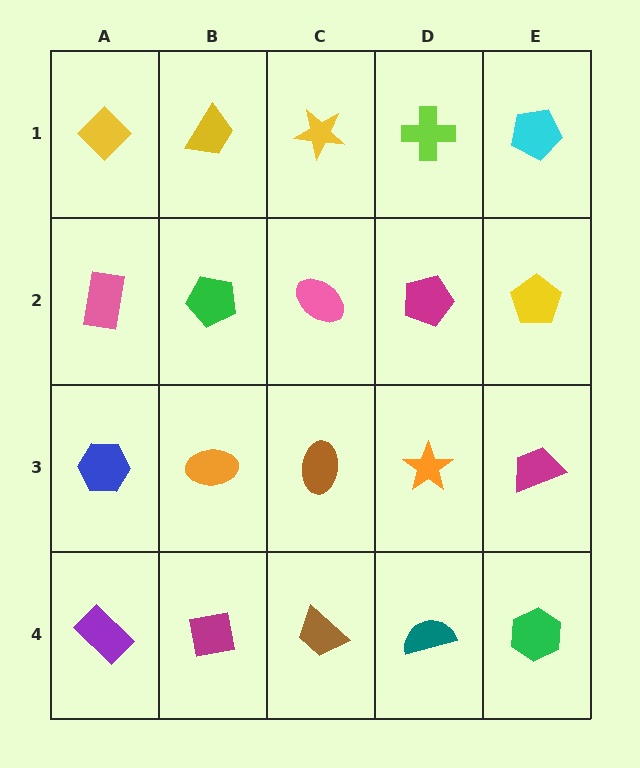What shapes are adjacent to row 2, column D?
A lime cross (row 1, column D), an orange star (row 3, column D), a pink ellipse (row 2, column C), a yellow pentagon (row 2, column E).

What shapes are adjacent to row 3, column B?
A green pentagon (row 2, column B), a magenta square (row 4, column B), a blue hexagon (row 3, column A), a brown ellipse (row 3, column C).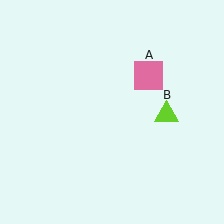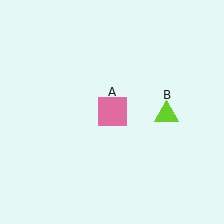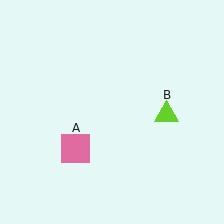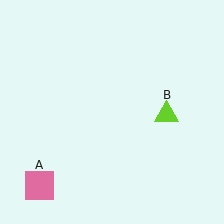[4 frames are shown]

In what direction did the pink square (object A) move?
The pink square (object A) moved down and to the left.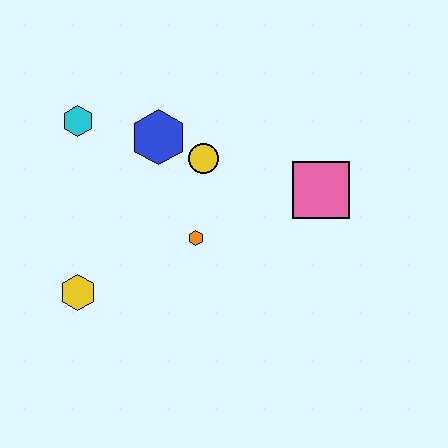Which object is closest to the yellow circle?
The blue hexagon is closest to the yellow circle.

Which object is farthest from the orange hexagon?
The cyan hexagon is farthest from the orange hexagon.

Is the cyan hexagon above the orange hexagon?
Yes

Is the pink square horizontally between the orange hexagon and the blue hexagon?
No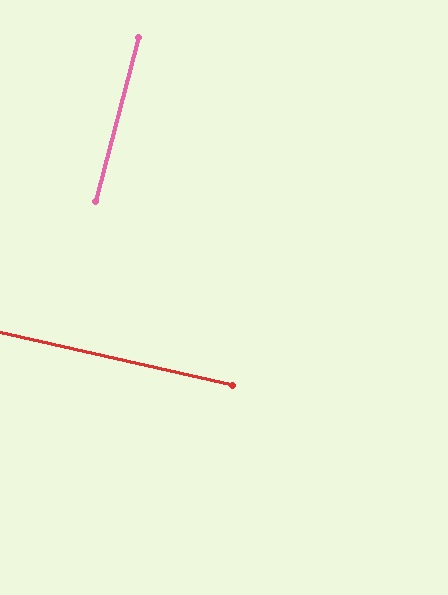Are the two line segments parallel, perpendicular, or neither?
Perpendicular — they meet at approximately 88°.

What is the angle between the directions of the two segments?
Approximately 88 degrees.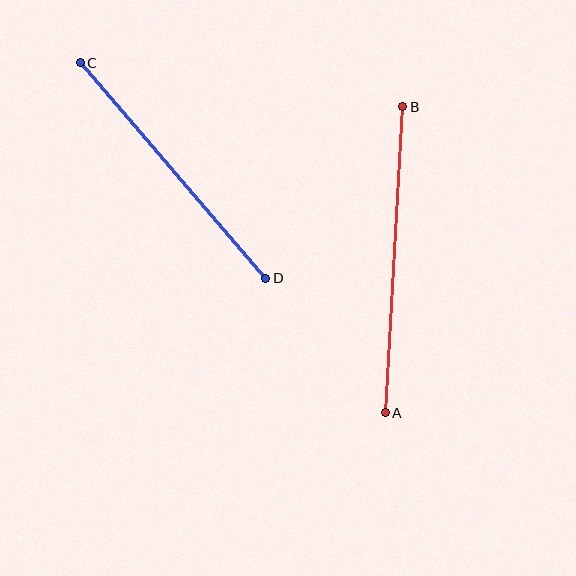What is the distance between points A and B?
The distance is approximately 307 pixels.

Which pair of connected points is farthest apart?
Points A and B are farthest apart.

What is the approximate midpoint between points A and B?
The midpoint is at approximately (394, 260) pixels.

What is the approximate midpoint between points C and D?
The midpoint is at approximately (173, 171) pixels.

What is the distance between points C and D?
The distance is approximately 284 pixels.